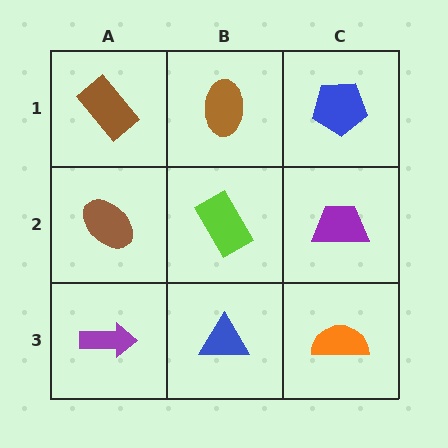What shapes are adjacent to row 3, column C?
A purple trapezoid (row 2, column C), a blue triangle (row 3, column B).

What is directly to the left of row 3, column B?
A purple arrow.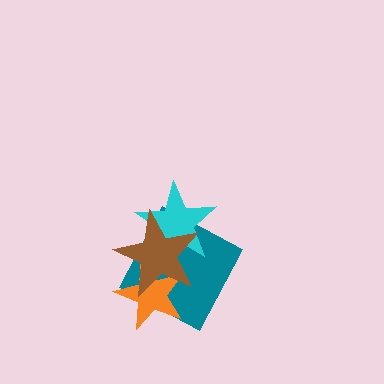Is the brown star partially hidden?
No, no other shape covers it.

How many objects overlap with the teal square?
3 objects overlap with the teal square.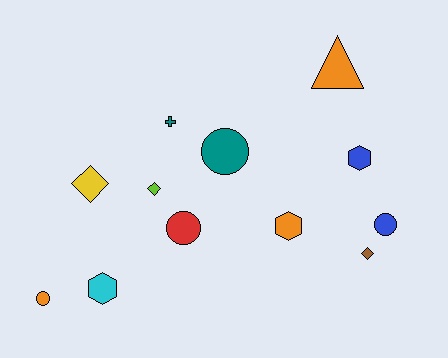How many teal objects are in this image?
There are 2 teal objects.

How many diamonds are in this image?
There are 3 diamonds.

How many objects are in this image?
There are 12 objects.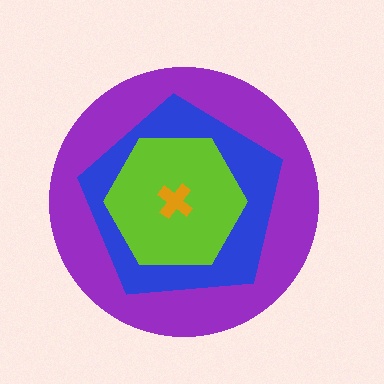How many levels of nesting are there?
4.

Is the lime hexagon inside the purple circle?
Yes.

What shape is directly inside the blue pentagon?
The lime hexagon.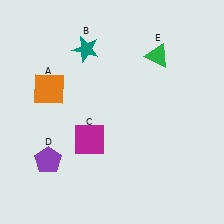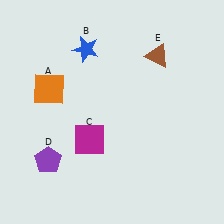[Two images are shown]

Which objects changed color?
B changed from teal to blue. E changed from green to brown.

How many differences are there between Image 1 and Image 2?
There are 2 differences between the two images.